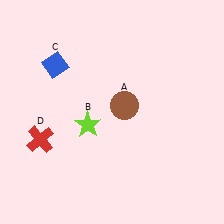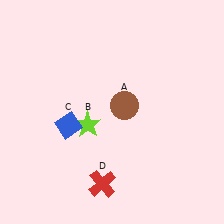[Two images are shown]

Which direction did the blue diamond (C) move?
The blue diamond (C) moved down.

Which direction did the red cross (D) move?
The red cross (D) moved right.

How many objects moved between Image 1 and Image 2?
2 objects moved between the two images.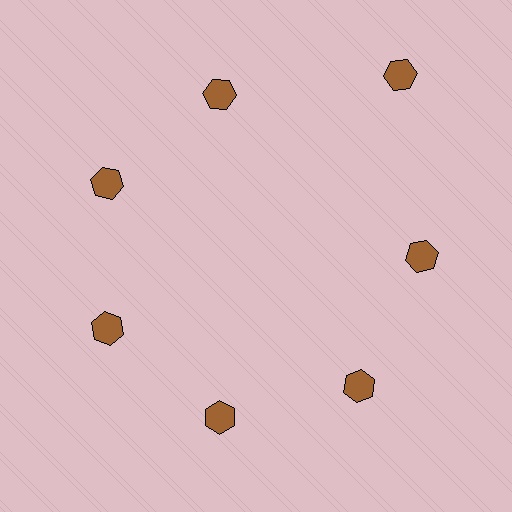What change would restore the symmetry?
The symmetry would be restored by moving it inward, back onto the ring so that all 7 hexagons sit at equal angles and equal distance from the center.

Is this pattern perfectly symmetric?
No. The 7 brown hexagons are arranged in a ring, but one element near the 1 o'clock position is pushed outward from the center, breaking the 7-fold rotational symmetry.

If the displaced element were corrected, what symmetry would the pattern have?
It would have 7-fold rotational symmetry — the pattern would map onto itself every 51 degrees.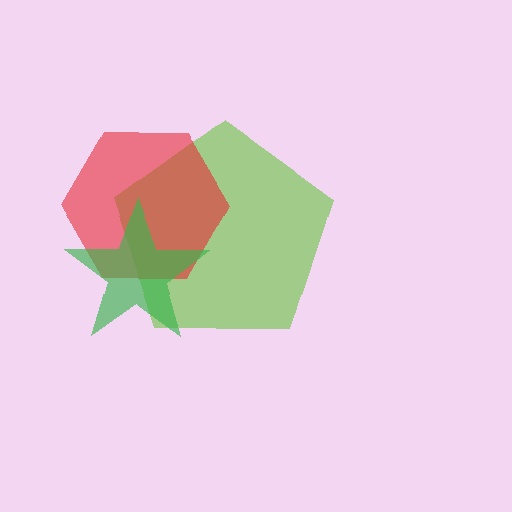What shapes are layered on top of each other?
The layered shapes are: a lime pentagon, a red hexagon, a green star.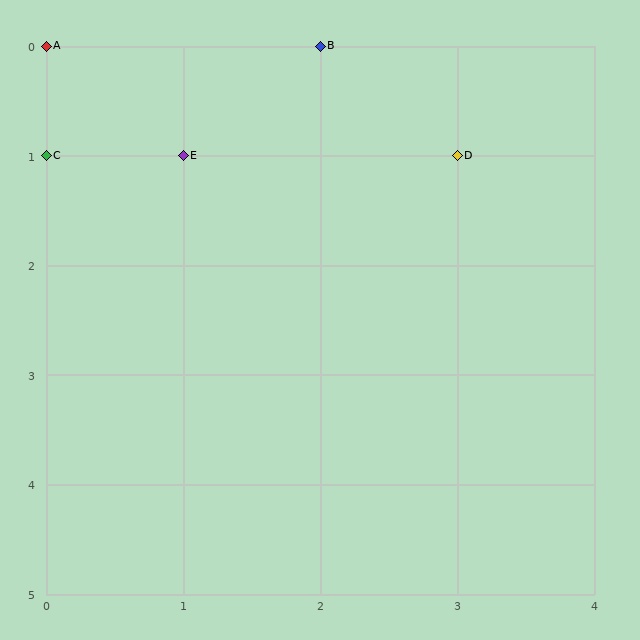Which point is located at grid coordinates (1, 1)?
Point E is at (1, 1).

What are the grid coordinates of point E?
Point E is at grid coordinates (1, 1).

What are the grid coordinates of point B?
Point B is at grid coordinates (2, 0).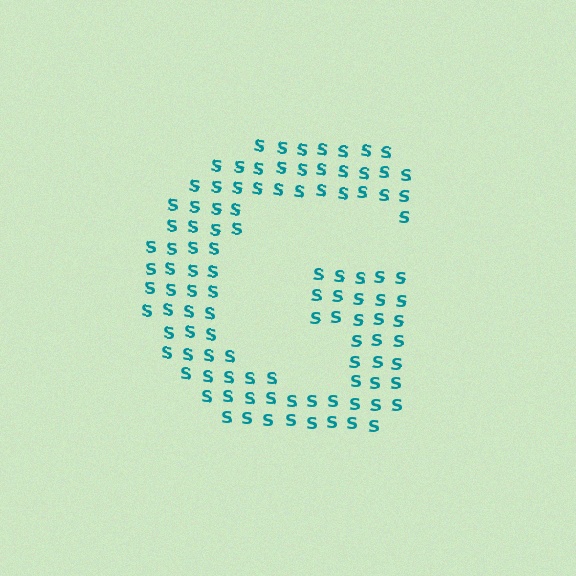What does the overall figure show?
The overall figure shows the letter G.